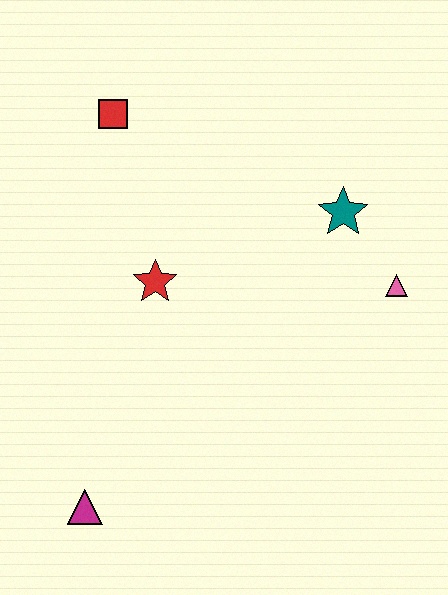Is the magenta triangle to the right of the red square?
No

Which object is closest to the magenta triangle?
The red star is closest to the magenta triangle.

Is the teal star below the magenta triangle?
No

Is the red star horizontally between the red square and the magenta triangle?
No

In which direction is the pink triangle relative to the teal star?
The pink triangle is below the teal star.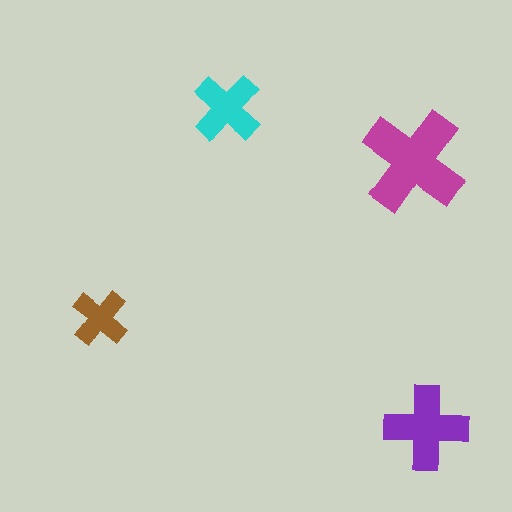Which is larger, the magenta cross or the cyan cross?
The magenta one.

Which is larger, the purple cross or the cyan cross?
The purple one.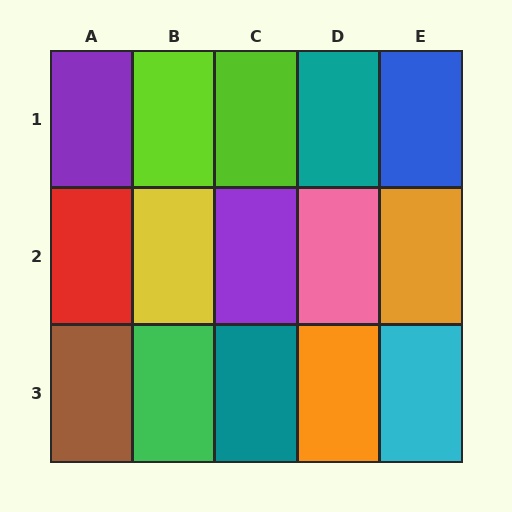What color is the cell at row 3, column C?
Teal.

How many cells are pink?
1 cell is pink.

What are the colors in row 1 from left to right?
Purple, lime, lime, teal, blue.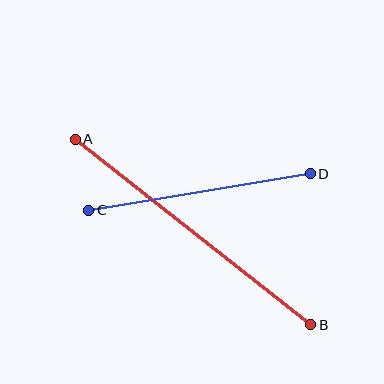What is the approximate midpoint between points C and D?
The midpoint is at approximately (199, 192) pixels.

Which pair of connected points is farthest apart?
Points A and B are farthest apart.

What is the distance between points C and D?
The distance is approximately 225 pixels.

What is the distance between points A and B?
The distance is approximately 300 pixels.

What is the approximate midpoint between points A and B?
The midpoint is at approximately (193, 232) pixels.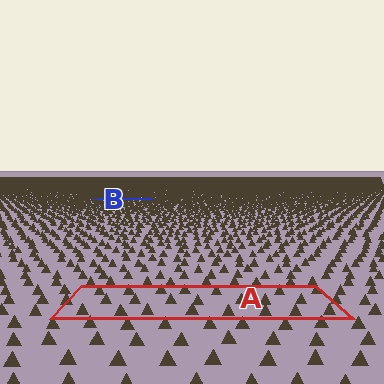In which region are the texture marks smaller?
The texture marks are smaller in region B, because it is farther away.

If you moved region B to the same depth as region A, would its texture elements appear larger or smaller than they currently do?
They would appear larger. At a closer depth, the same texture elements are projected at a bigger on-screen size.